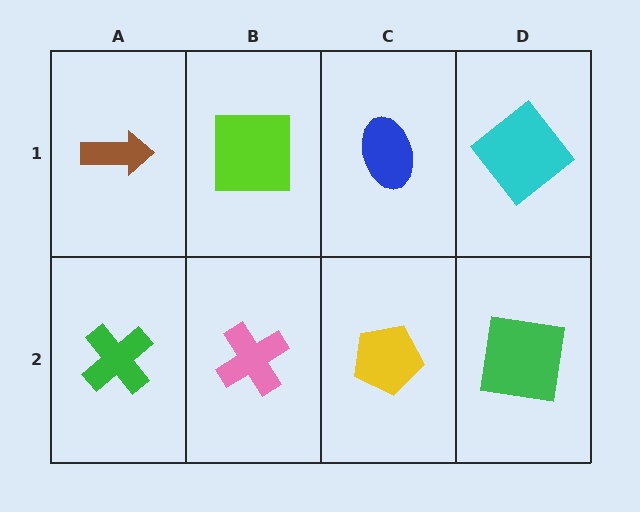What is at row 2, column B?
A pink cross.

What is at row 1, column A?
A brown arrow.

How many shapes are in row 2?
4 shapes.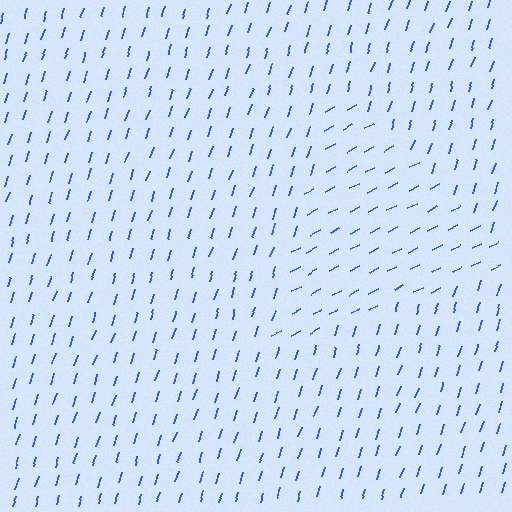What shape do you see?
I see a triangle.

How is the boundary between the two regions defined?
The boundary is defined purely by a change in line orientation (approximately 45 degrees difference). All lines are the same color and thickness.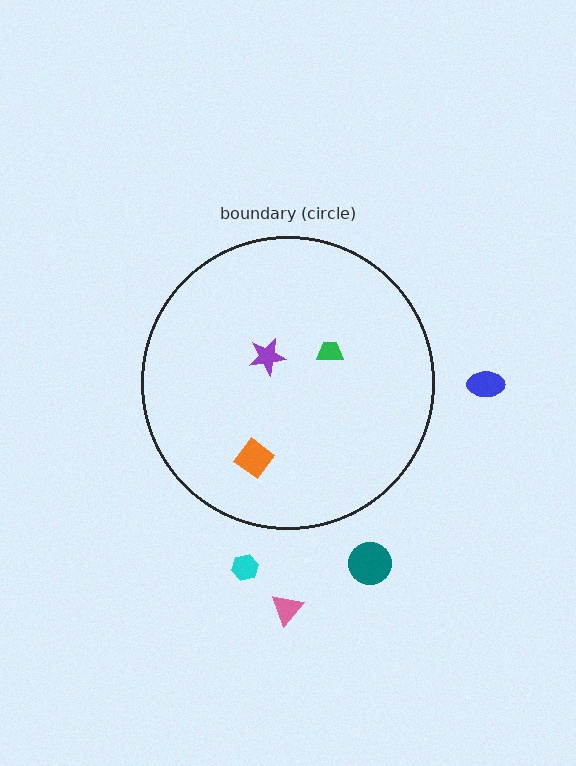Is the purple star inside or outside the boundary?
Inside.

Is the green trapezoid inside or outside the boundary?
Inside.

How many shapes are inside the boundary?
3 inside, 4 outside.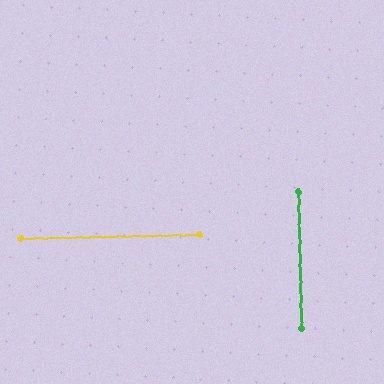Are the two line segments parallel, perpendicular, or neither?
Perpendicular — they meet at approximately 90°.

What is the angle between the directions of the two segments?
Approximately 90 degrees.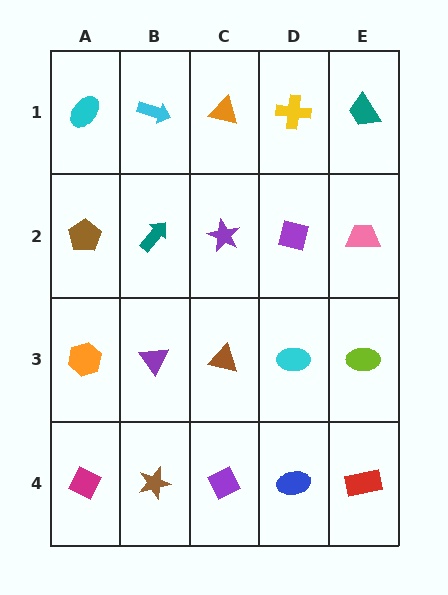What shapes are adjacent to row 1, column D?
A purple square (row 2, column D), an orange triangle (row 1, column C), a teal trapezoid (row 1, column E).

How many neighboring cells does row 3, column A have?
3.